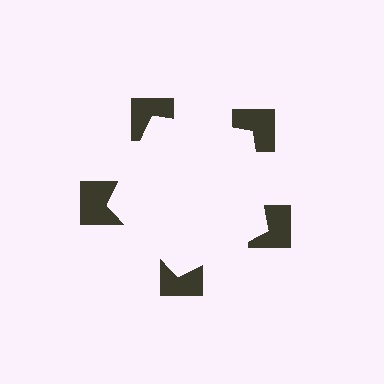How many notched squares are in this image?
There are 5 — one at each vertex of the illusory pentagon.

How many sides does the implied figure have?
5 sides.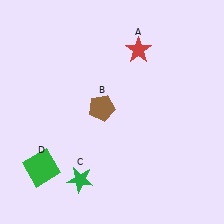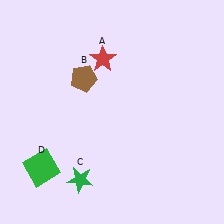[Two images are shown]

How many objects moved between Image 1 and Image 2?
2 objects moved between the two images.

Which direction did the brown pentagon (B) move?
The brown pentagon (B) moved up.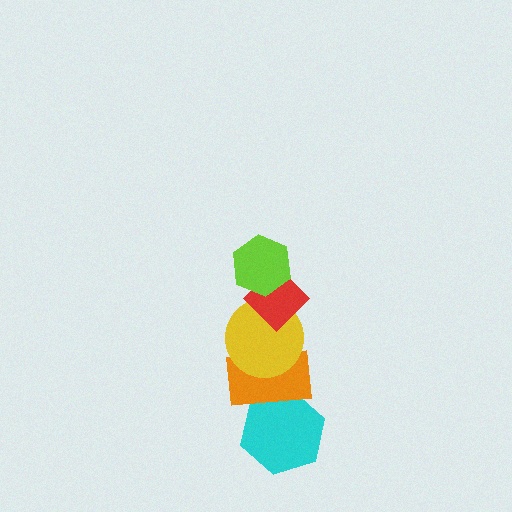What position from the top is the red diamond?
The red diamond is 2nd from the top.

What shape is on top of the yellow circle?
The red diamond is on top of the yellow circle.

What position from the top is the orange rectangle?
The orange rectangle is 4th from the top.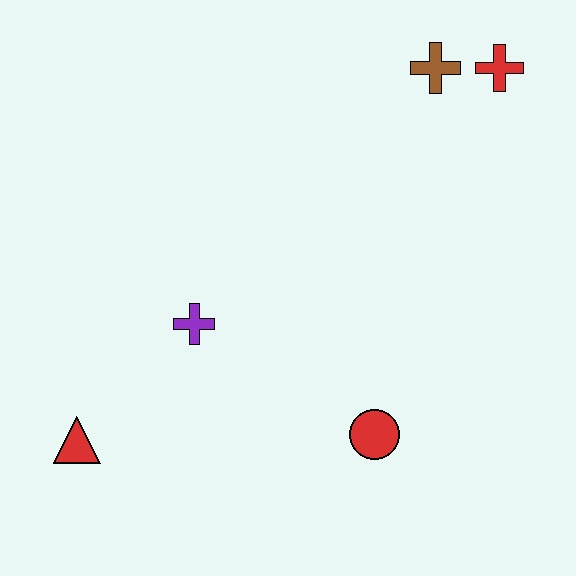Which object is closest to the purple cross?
The red triangle is closest to the purple cross.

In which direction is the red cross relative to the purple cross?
The red cross is to the right of the purple cross.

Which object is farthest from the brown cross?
The red triangle is farthest from the brown cross.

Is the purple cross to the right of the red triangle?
Yes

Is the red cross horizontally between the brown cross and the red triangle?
No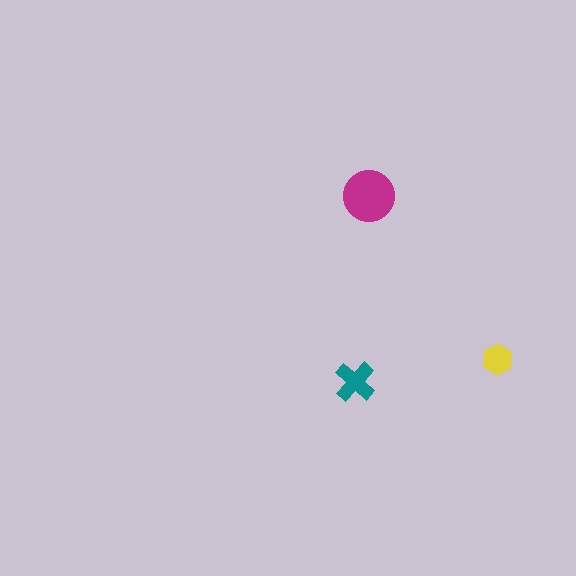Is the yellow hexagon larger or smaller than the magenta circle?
Smaller.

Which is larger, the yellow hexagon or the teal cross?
The teal cross.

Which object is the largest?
The magenta circle.